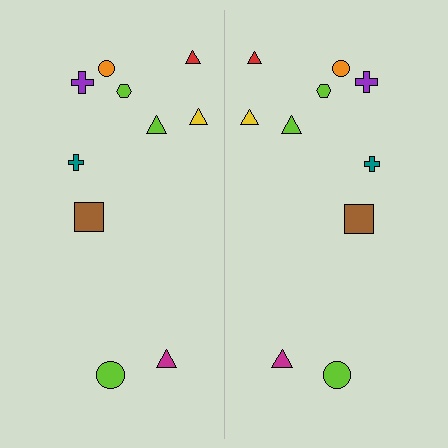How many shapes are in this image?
There are 20 shapes in this image.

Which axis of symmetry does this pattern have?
The pattern has a vertical axis of symmetry running through the center of the image.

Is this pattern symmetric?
Yes, this pattern has bilateral (reflection) symmetry.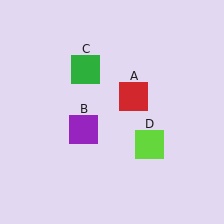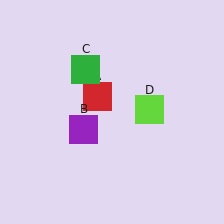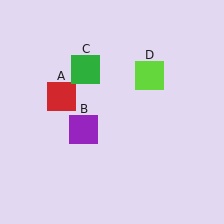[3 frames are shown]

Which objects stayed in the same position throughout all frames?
Purple square (object B) and green square (object C) remained stationary.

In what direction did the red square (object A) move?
The red square (object A) moved left.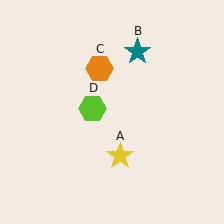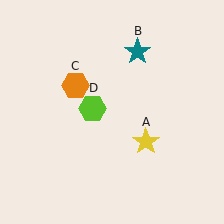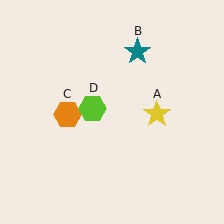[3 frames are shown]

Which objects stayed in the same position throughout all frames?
Teal star (object B) and lime hexagon (object D) remained stationary.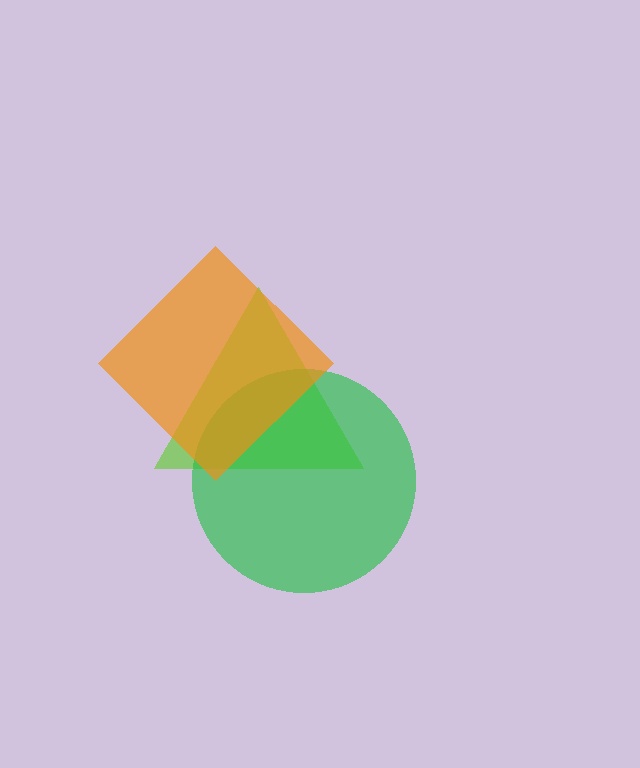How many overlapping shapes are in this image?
There are 3 overlapping shapes in the image.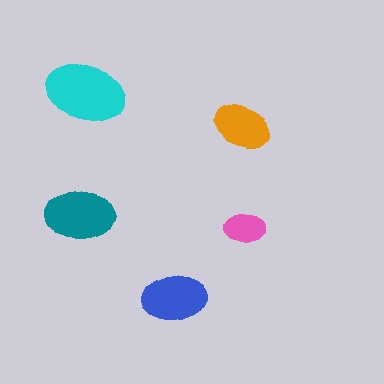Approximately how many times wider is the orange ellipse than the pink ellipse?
About 1.5 times wider.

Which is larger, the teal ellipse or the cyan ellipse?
The cyan one.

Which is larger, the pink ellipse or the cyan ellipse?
The cyan one.